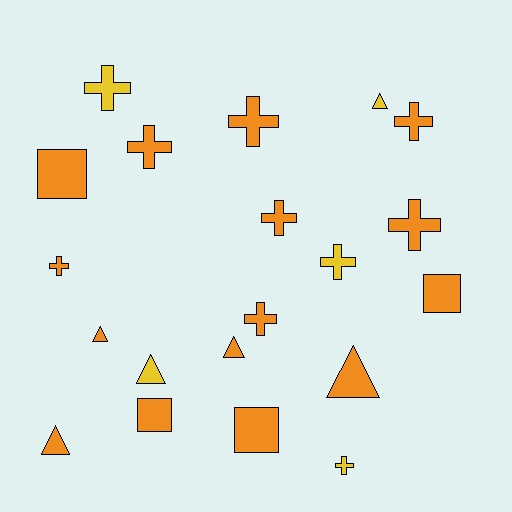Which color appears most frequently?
Orange, with 15 objects.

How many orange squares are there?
There are 4 orange squares.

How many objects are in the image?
There are 20 objects.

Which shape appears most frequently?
Cross, with 10 objects.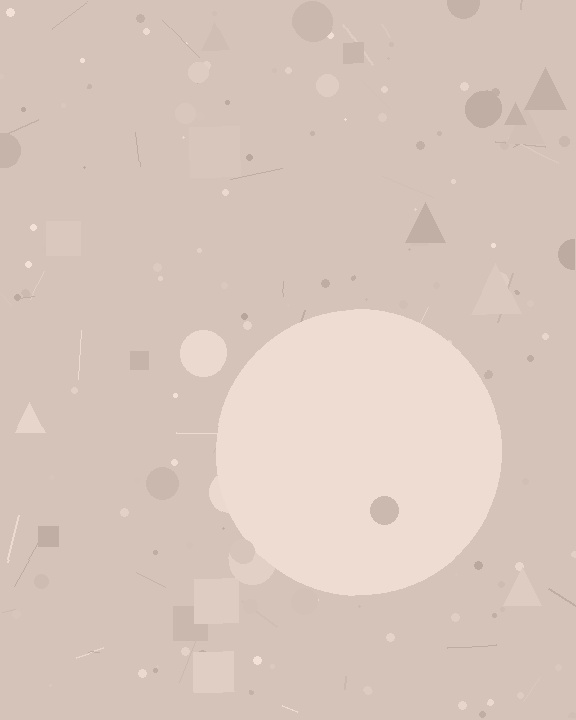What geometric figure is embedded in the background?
A circle is embedded in the background.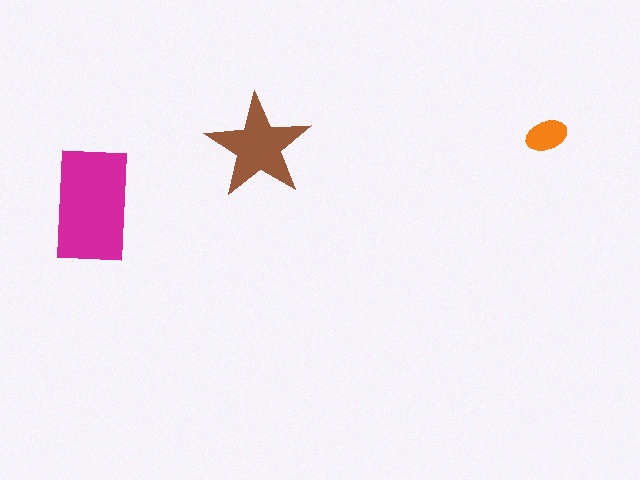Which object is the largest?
The magenta rectangle.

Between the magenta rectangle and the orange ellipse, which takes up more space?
The magenta rectangle.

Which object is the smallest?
The orange ellipse.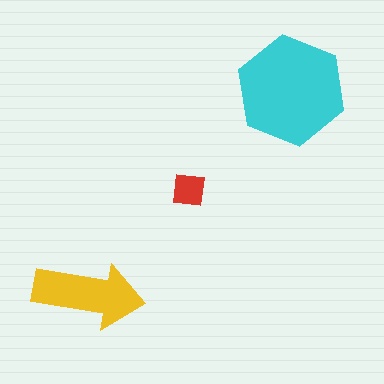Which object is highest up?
The cyan hexagon is topmost.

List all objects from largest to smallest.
The cyan hexagon, the yellow arrow, the red square.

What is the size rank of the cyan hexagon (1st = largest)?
1st.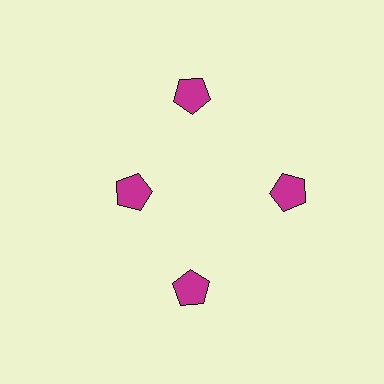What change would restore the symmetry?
The symmetry would be restored by moving it outward, back onto the ring so that all 4 pentagons sit at equal angles and equal distance from the center.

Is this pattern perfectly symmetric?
No. The 4 magenta pentagons are arranged in a ring, but one element near the 9 o'clock position is pulled inward toward the center, breaking the 4-fold rotational symmetry.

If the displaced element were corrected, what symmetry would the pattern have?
It would have 4-fold rotational symmetry — the pattern would map onto itself every 90 degrees.